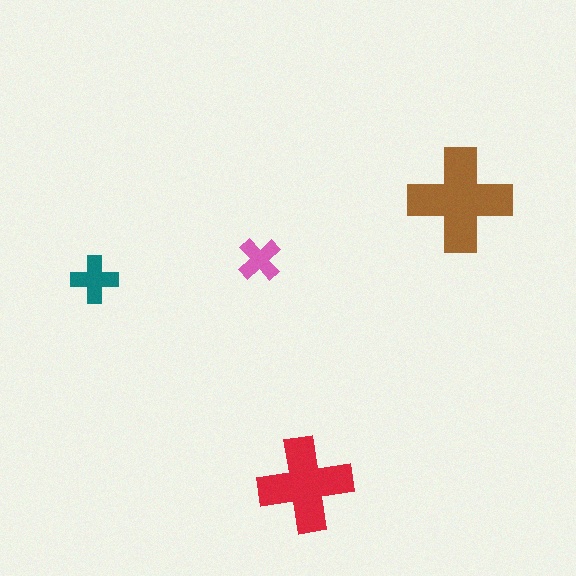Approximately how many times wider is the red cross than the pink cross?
About 2 times wider.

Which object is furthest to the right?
The brown cross is rightmost.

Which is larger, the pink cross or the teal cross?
The teal one.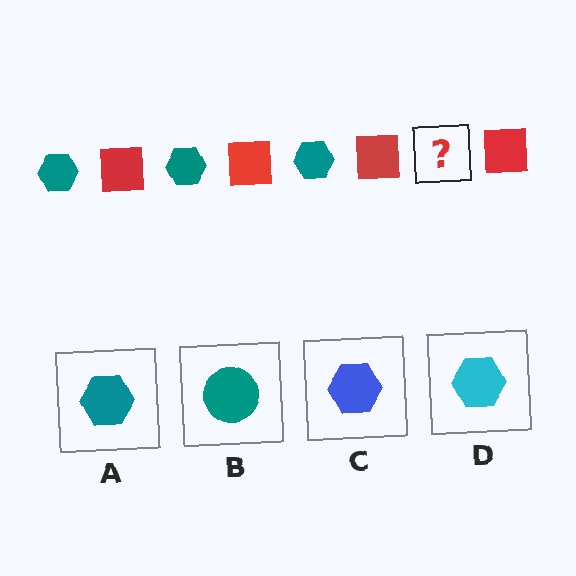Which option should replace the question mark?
Option A.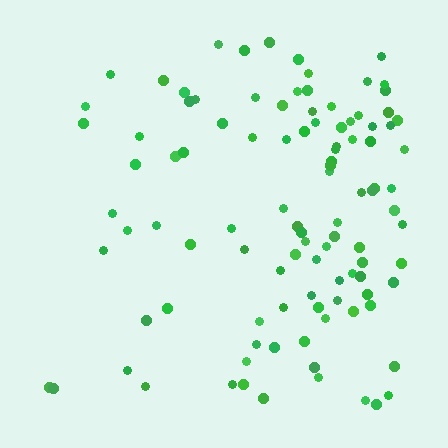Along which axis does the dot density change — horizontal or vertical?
Horizontal.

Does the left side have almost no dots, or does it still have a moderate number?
Still a moderate number, just noticeably fewer than the right.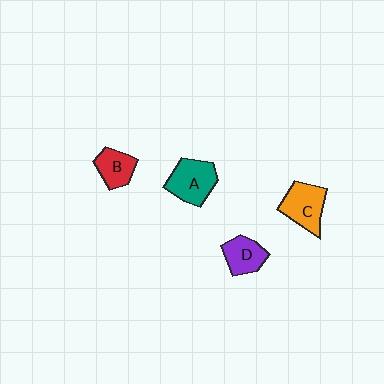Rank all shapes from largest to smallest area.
From largest to smallest: A (teal), C (orange), D (purple), B (red).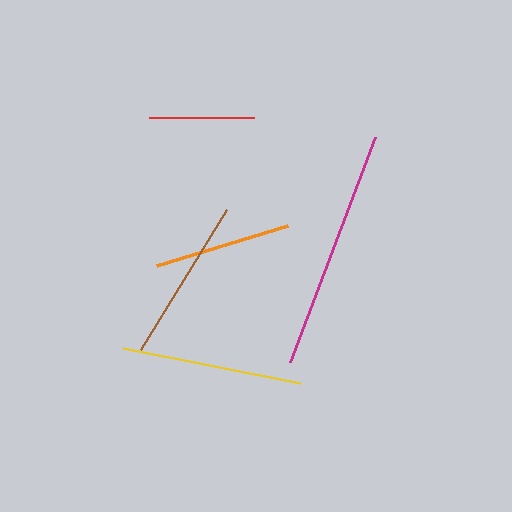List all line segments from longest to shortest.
From longest to shortest: magenta, yellow, brown, orange, red.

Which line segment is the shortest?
The red line is the shortest at approximately 106 pixels.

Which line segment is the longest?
The magenta line is the longest at approximately 241 pixels.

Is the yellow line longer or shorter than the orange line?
The yellow line is longer than the orange line.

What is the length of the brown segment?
The brown segment is approximately 164 pixels long.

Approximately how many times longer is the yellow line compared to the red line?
The yellow line is approximately 1.7 times the length of the red line.